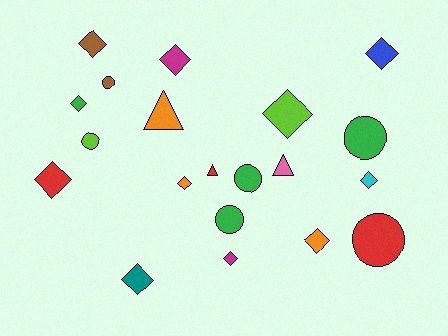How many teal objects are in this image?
There is 1 teal object.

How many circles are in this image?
There are 6 circles.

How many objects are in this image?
There are 20 objects.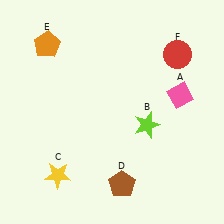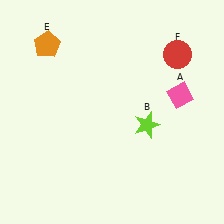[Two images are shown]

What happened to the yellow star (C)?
The yellow star (C) was removed in Image 2. It was in the bottom-left area of Image 1.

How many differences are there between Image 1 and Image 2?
There are 2 differences between the two images.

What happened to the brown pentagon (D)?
The brown pentagon (D) was removed in Image 2. It was in the bottom-right area of Image 1.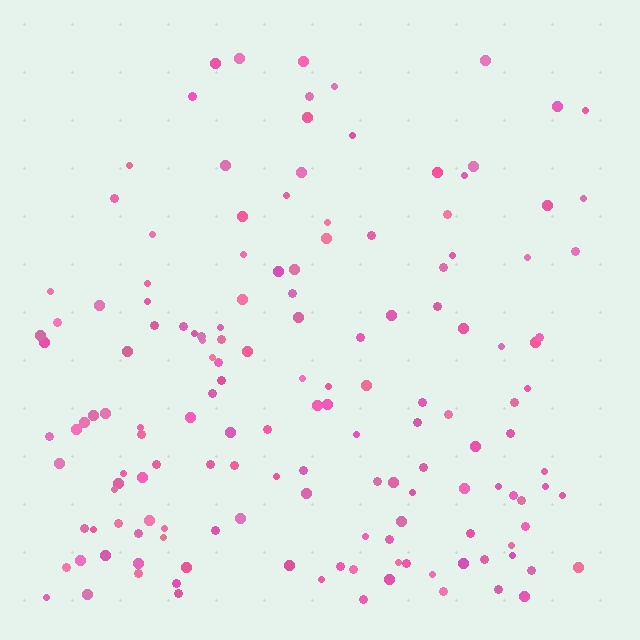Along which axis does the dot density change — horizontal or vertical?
Vertical.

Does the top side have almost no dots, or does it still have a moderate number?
Still a moderate number, just noticeably fewer than the bottom.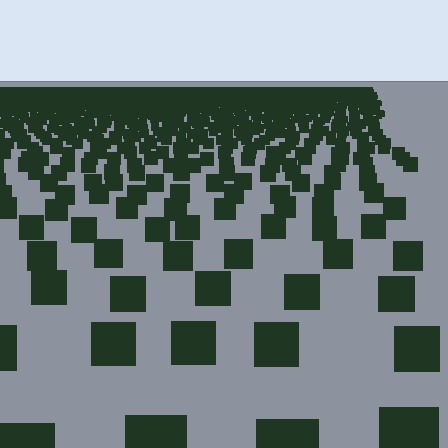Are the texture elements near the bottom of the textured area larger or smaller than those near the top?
Larger. Near the bottom, elements are closer to the viewer and appear at a bigger on-screen size.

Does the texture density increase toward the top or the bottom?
Density increases toward the top.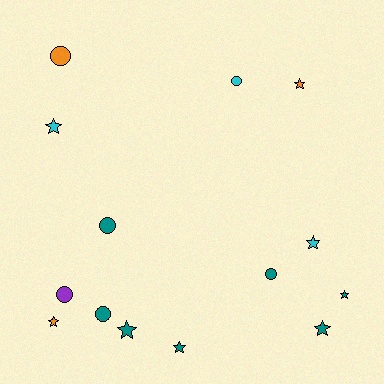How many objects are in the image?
There are 14 objects.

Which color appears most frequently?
Teal, with 7 objects.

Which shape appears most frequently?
Star, with 8 objects.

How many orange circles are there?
There is 1 orange circle.